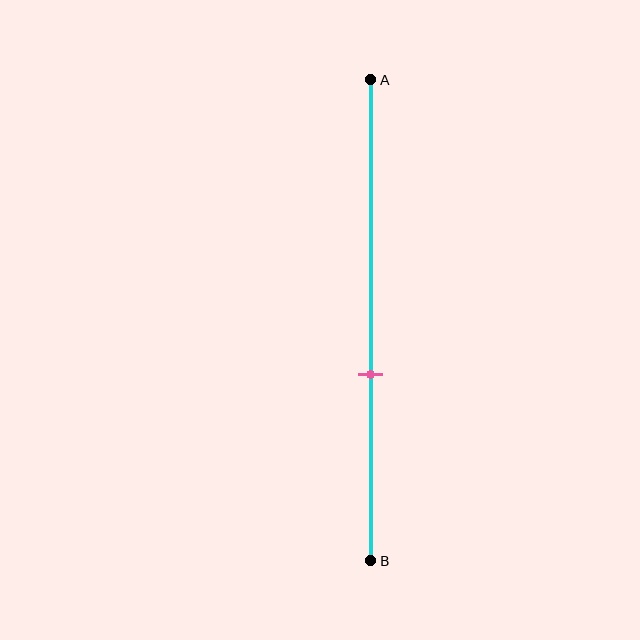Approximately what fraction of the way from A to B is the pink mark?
The pink mark is approximately 60% of the way from A to B.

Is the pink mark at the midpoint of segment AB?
No, the mark is at about 60% from A, not at the 50% midpoint.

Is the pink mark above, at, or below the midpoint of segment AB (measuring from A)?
The pink mark is below the midpoint of segment AB.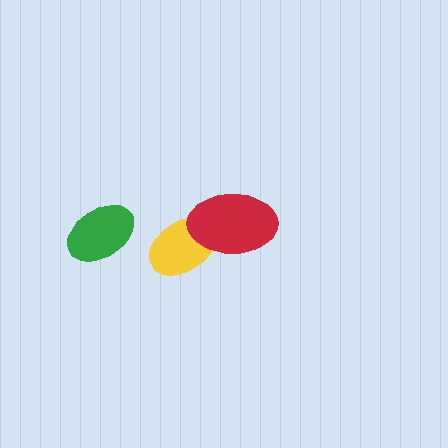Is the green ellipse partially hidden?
No, no other shape covers it.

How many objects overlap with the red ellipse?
1 object overlaps with the red ellipse.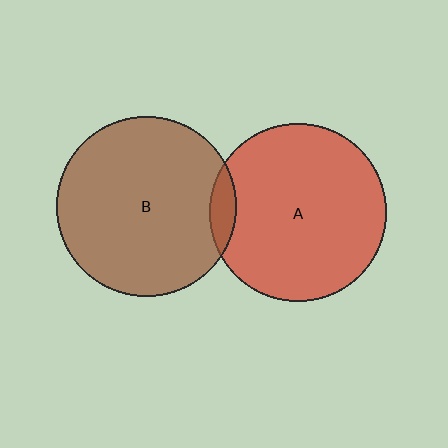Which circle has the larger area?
Circle B (brown).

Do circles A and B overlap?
Yes.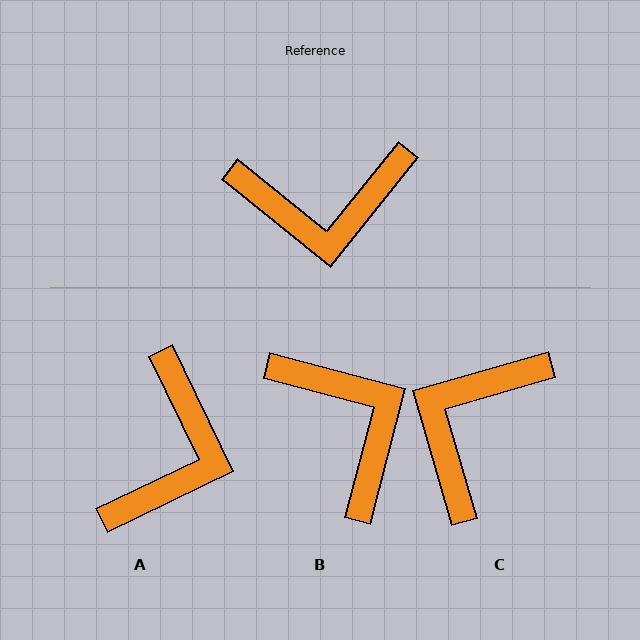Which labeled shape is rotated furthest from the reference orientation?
C, about 125 degrees away.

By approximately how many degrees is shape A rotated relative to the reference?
Approximately 64 degrees counter-clockwise.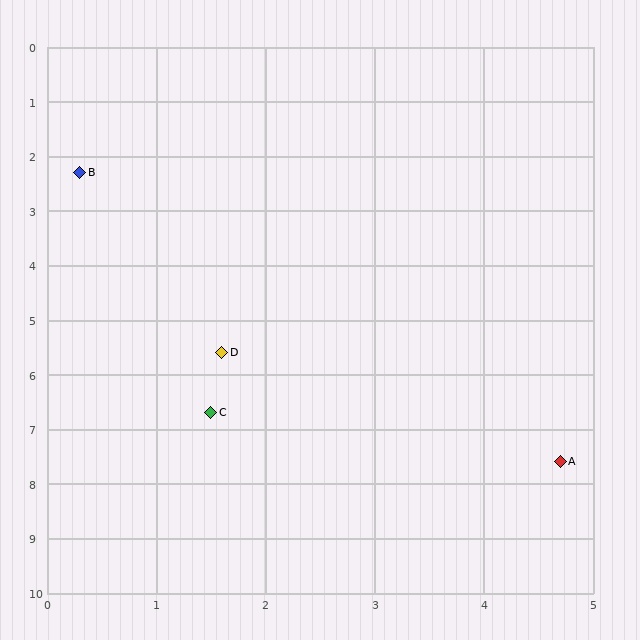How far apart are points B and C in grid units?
Points B and C are about 4.6 grid units apart.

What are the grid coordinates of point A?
Point A is at approximately (4.7, 7.6).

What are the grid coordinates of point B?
Point B is at approximately (0.3, 2.3).